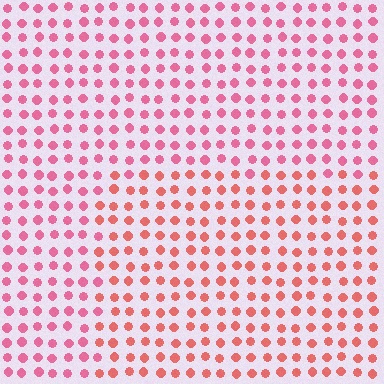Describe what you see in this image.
The image is filled with small pink elements in a uniform arrangement. A rectangle-shaped region is visible where the elements are tinted to a slightly different hue, forming a subtle color boundary.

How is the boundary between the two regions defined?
The boundary is defined purely by a slight shift in hue (about 25 degrees). Spacing, size, and orientation are identical on both sides.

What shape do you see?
I see a rectangle.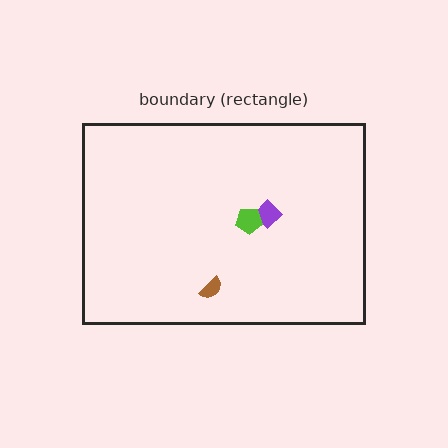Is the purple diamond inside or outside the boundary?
Inside.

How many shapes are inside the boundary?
3 inside, 0 outside.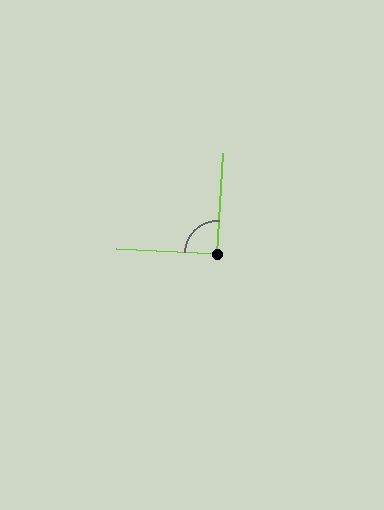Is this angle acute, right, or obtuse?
It is approximately a right angle.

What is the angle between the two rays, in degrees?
Approximately 91 degrees.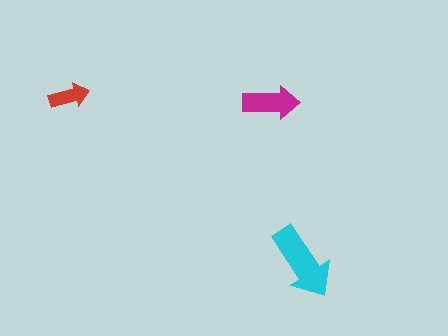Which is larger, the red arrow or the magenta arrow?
The magenta one.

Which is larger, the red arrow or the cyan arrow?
The cyan one.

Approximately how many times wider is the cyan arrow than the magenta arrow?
About 1.5 times wider.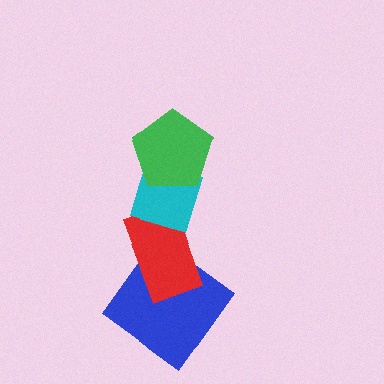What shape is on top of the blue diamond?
The red rectangle is on top of the blue diamond.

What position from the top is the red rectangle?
The red rectangle is 3rd from the top.